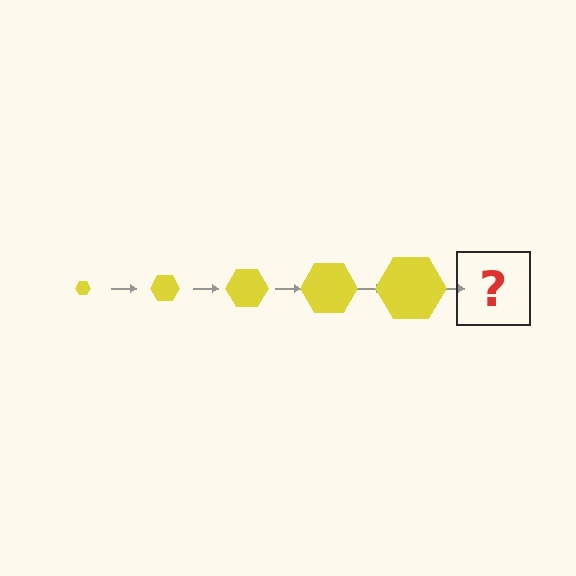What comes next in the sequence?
The next element should be a yellow hexagon, larger than the previous one.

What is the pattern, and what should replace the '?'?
The pattern is that the hexagon gets progressively larger each step. The '?' should be a yellow hexagon, larger than the previous one.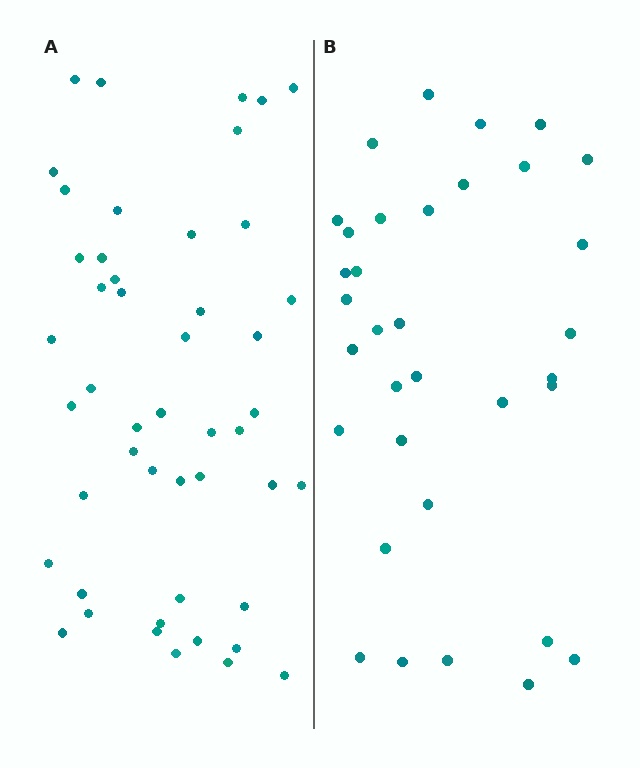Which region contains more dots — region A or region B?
Region A (the left region) has more dots.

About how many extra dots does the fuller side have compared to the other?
Region A has approximately 15 more dots than region B.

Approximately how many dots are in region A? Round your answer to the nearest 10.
About 50 dots. (The exact count is 48, which rounds to 50.)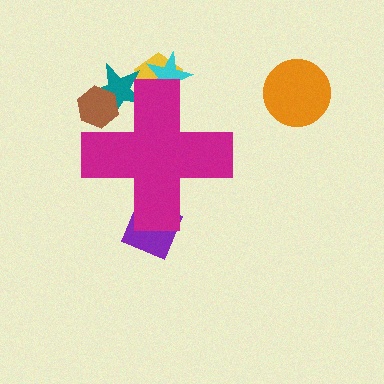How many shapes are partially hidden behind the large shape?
5 shapes are partially hidden.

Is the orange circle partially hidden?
No, the orange circle is fully visible.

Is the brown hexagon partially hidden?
Yes, the brown hexagon is partially hidden behind the magenta cross.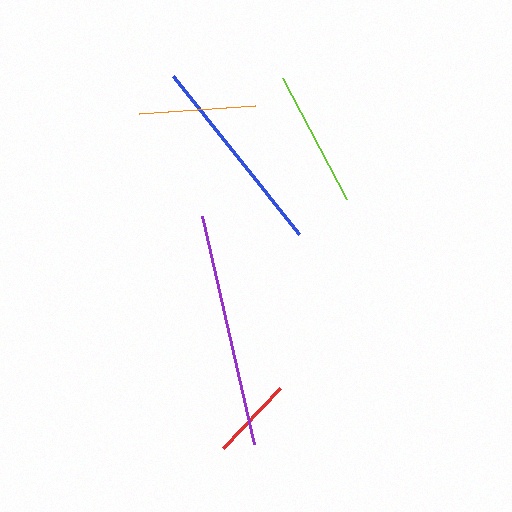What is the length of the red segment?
The red segment is approximately 83 pixels long.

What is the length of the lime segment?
The lime segment is approximately 137 pixels long.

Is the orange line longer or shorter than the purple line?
The purple line is longer than the orange line.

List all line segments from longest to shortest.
From longest to shortest: purple, blue, lime, orange, red.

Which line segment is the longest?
The purple line is the longest at approximately 234 pixels.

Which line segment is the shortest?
The red line is the shortest at approximately 83 pixels.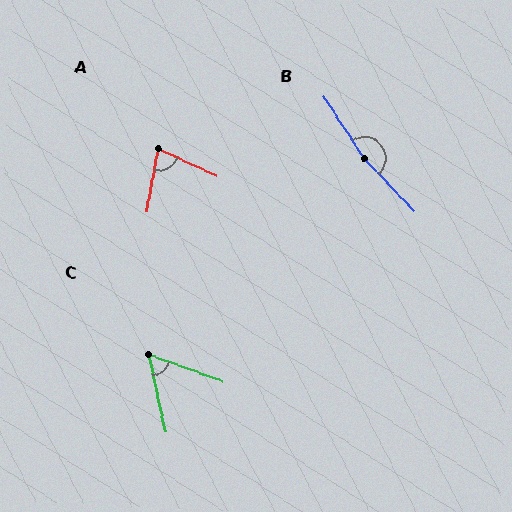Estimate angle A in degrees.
Approximately 75 degrees.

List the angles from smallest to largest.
C (58°), A (75°), B (170°).